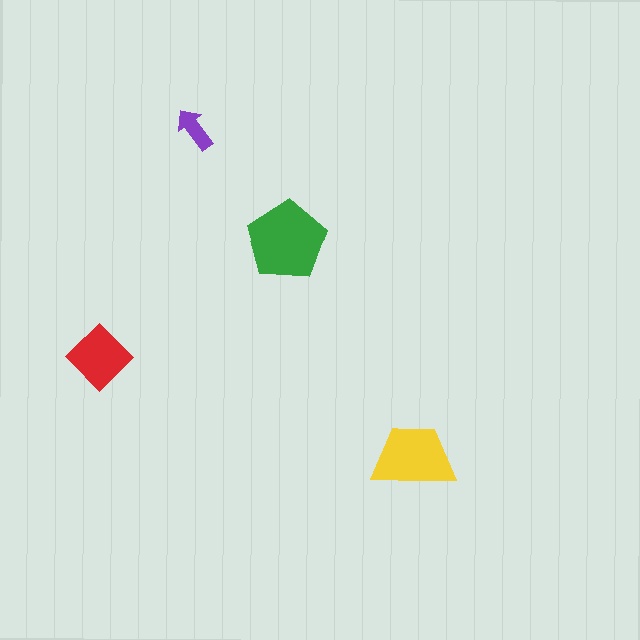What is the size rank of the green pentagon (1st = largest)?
1st.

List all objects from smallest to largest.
The purple arrow, the red diamond, the yellow trapezoid, the green pentagon.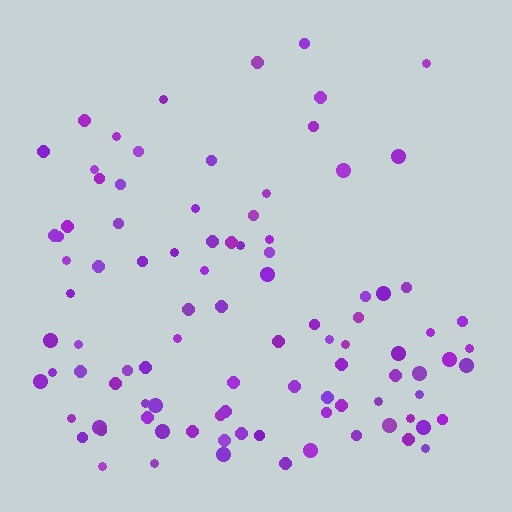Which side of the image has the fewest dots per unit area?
The top.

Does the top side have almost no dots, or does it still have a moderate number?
Still a moderate number, just noticeably fewer than the bottom.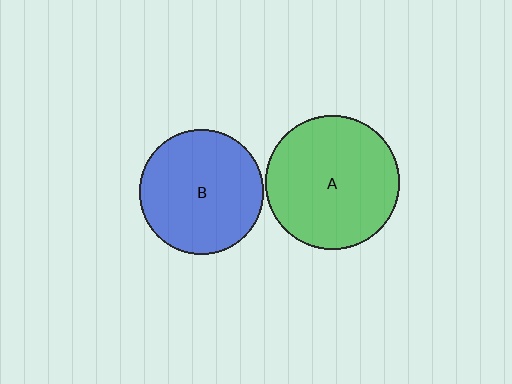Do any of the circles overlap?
No, none of the circles overlap.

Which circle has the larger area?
Circle A (green).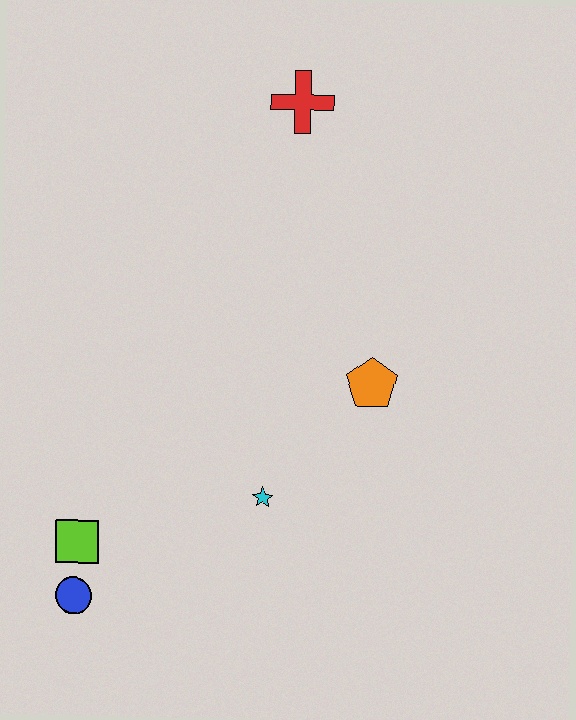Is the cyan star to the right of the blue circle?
Yes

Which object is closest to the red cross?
The orange pentagon is closest to the red cross.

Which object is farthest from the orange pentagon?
The blue circle is farthest from the orange pentagon.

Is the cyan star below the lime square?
No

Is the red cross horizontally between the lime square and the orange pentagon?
Yes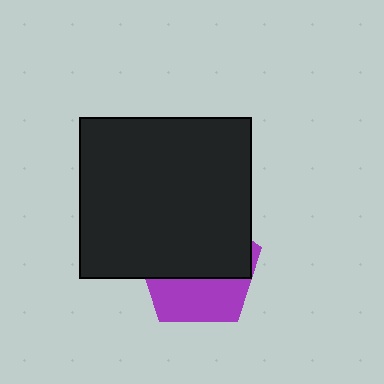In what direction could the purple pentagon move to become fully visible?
The purple pentagon could move down. That would shift it out from behind the black rectangle entirely.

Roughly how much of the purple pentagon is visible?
A small part of it is visible (roughly 39%).